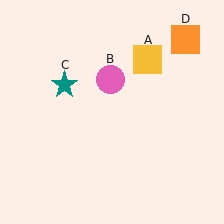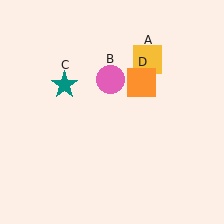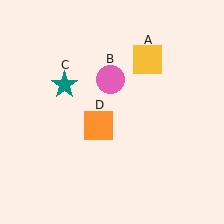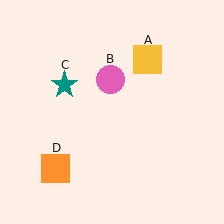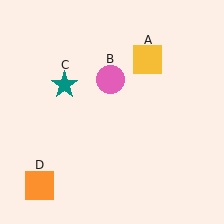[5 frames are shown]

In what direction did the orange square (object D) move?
The orange square (object D) moved down and to the left.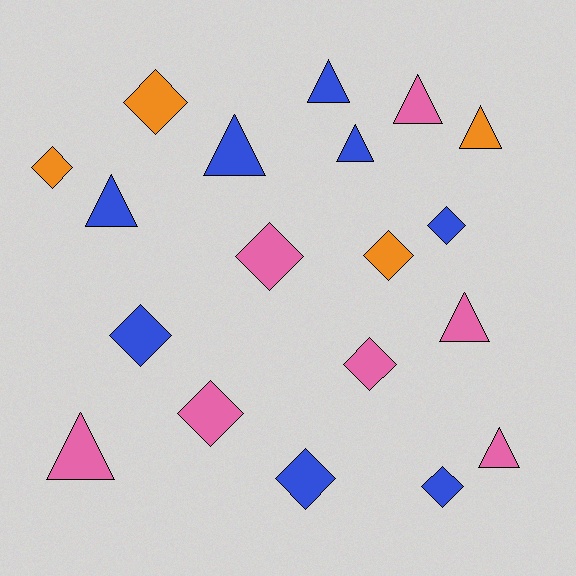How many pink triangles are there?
There are 4 pink triangles.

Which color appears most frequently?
Blue, with 8 objects.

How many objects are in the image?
There are 19 objects.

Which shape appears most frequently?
Diamond, with 10 objects.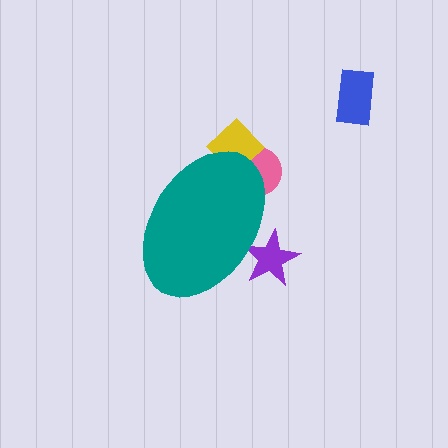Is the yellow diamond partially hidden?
Yes, the yellow diamond is partially hidden behind the teal ellipse.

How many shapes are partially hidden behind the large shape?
3 shapes are partially hidden.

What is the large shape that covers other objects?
A teal ellipse.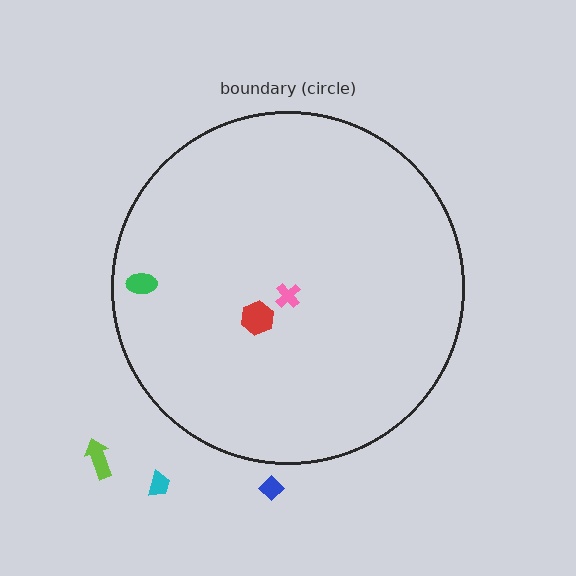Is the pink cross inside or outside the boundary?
Inside.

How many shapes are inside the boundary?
3 inside, 3 outside.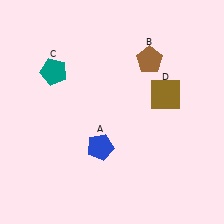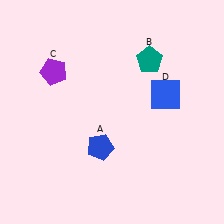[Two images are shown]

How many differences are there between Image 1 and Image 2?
There are 3 differences between the two images.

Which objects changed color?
B changed from brown to teal. C changed from teal to purple. D changed from brown to blue.